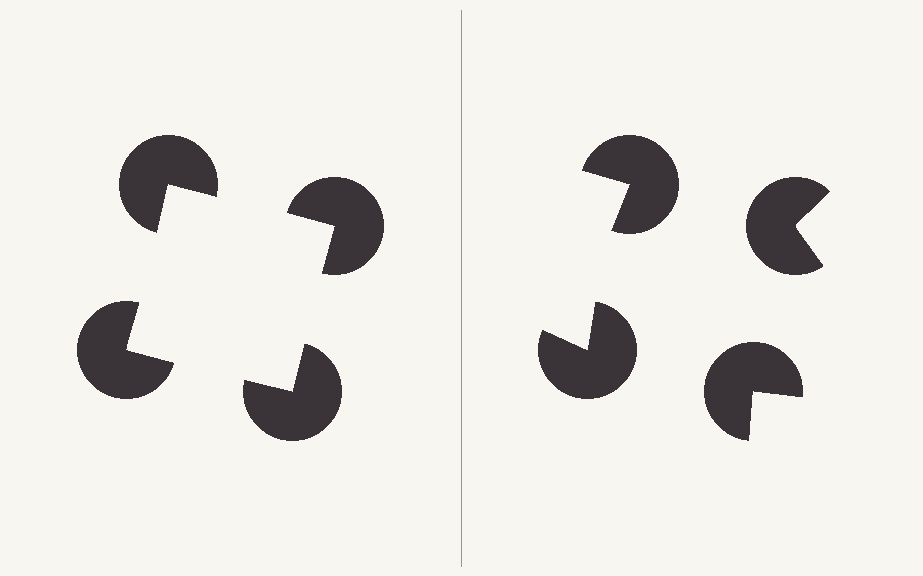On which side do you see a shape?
An illusory square appears on the left side. On the right side the wedge cuts are rotated, so no coherent shape forms.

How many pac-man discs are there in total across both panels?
8 — 4 on each side.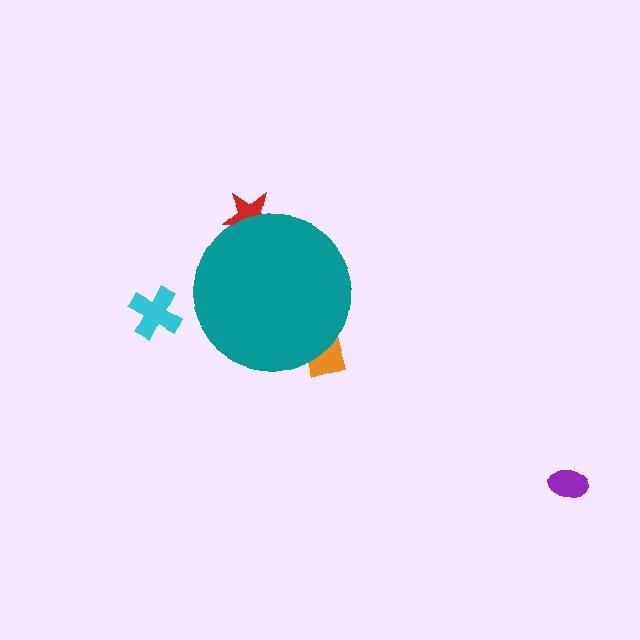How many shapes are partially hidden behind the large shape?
2 shapes are partially hidden.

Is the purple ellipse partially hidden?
No, the purple ellipse is fully visible.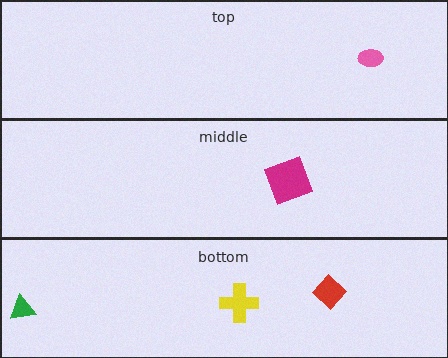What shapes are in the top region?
The pink ellipse.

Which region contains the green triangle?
The bottom region.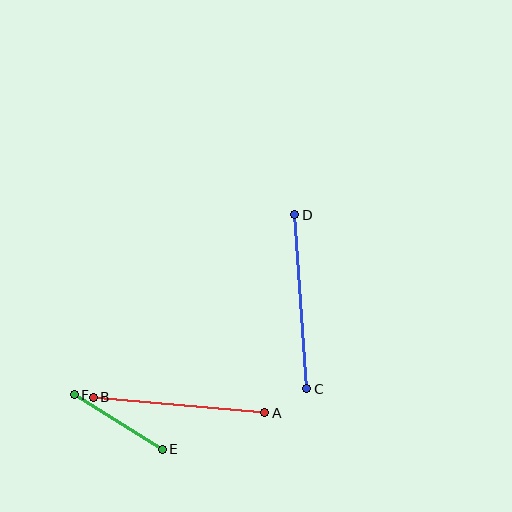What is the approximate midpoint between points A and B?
The midpoint is at approximately (179, 405) pixels.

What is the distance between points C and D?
The distance is approximately 174 pixels.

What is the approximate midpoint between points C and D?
The midpoint is at approximately (301, 302) pixels.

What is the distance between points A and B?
The distance is approximately 172 pixels.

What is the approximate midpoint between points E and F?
The midpoint is at approximately (118, 422) pixels.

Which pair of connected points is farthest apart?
Points C and D are farthest apart.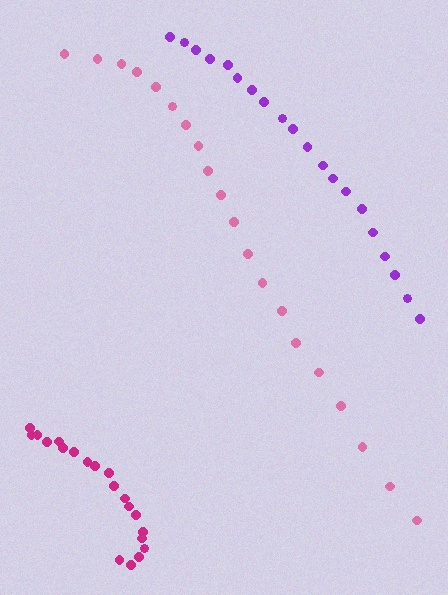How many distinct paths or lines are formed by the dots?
There are 3 distinct paths.